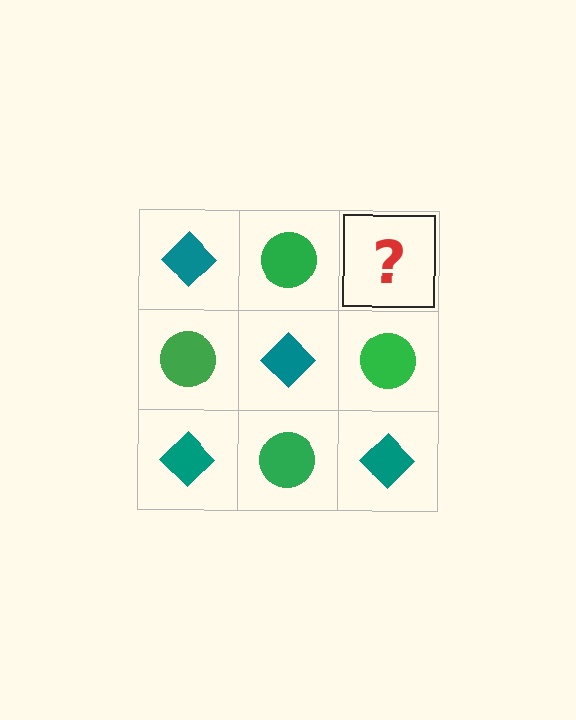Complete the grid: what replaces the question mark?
The question mark should be replaced with a teal diamond.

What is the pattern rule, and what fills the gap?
The rule is that it alternates teal diamond and green circle in a checkerboard pattern. The gap should be filled with a teal diamond.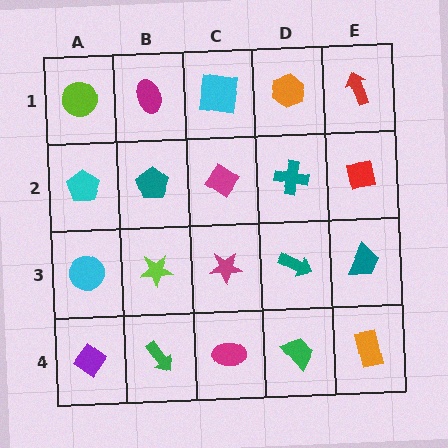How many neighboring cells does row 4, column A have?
2.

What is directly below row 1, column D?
A teal cross.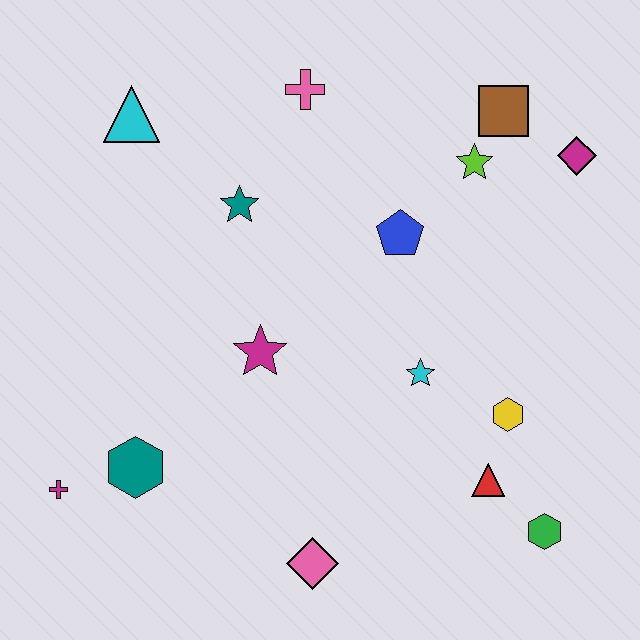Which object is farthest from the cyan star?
The cyan triangle is farthest from the cyan star.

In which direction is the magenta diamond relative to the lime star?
The magenta diamond is to the right of the lime star.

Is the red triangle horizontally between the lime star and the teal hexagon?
No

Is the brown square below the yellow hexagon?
No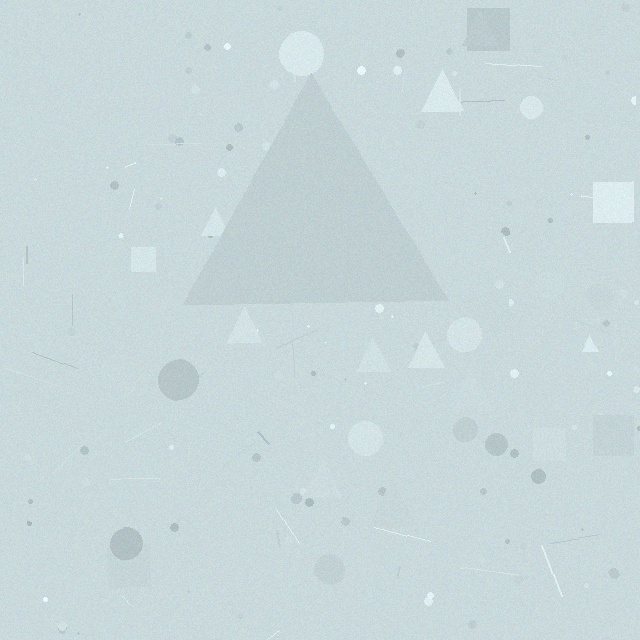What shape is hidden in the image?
A triangle is hidden in the image.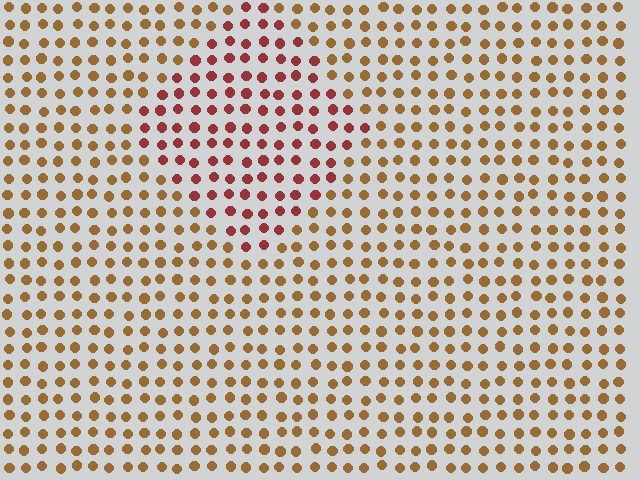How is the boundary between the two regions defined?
The boundary is defined purely by a slight shift in hue (about 38 degrees). Spacing, size, and orientation are identical on both sides.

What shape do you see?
I see a diamond.